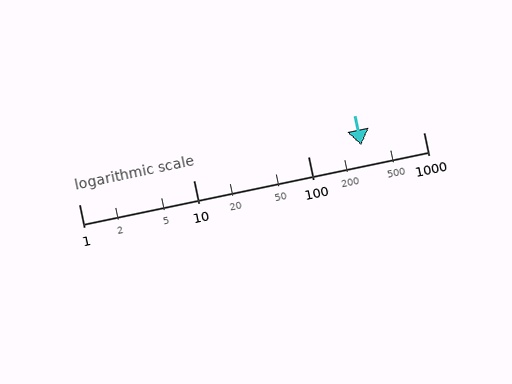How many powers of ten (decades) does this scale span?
The scale spans 3 decades, from 1 to 1000.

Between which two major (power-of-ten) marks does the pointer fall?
The pointer is between 100 and 1000.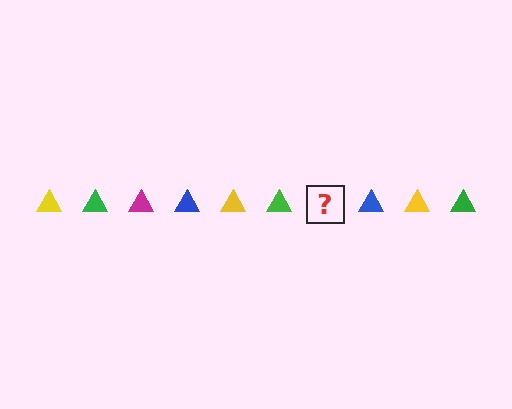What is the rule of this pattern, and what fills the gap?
The rule is that the pattern cycles through yellow, green, magenta, blue triangles. The gap should be filled with a magenta triangle.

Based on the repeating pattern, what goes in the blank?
The blank should be a magenta triangle.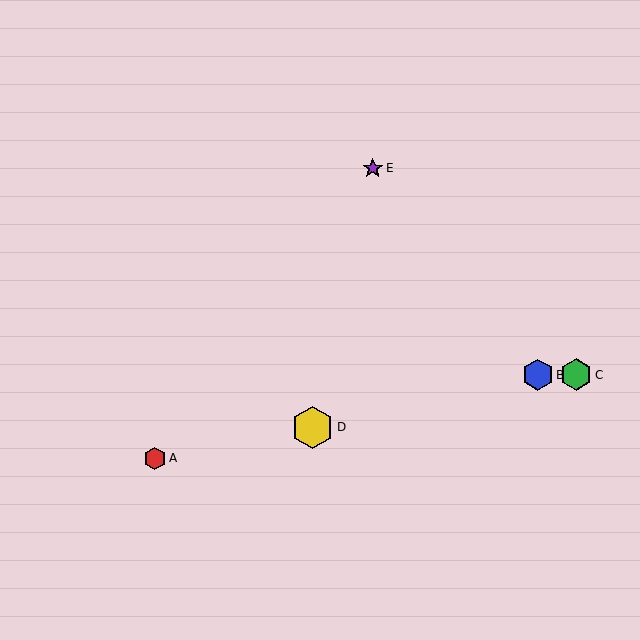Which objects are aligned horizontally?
Objects B, C are aligned horizontally.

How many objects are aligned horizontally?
2 objects (B, C) are aligned horizontally.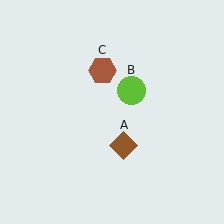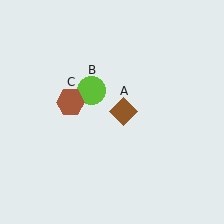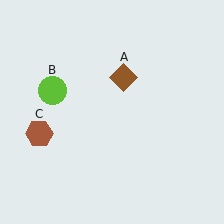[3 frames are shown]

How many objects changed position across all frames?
3 objects changed position: brown diamond (object A), lime circle (object B), brown hexagon (object C).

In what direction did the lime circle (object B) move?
The lime circle (object B) moved left.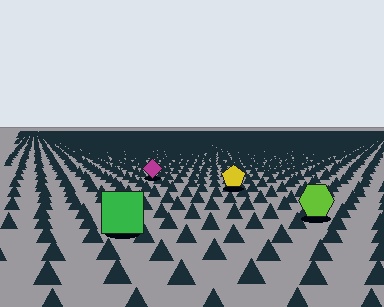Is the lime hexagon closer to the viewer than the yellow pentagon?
Yes. The lime hexagon is closer — you can tell from the texture gradient: the ground texture is coarser near it.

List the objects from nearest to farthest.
From nearest to farthest: the green square, the lime hexagon, the yellow pentagon, the magenta diamond.